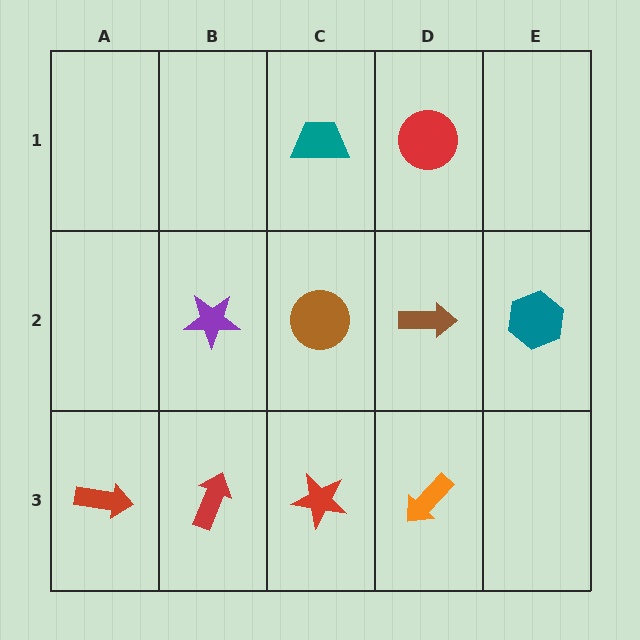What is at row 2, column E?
A teal hexagon.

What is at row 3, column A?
A red arrow.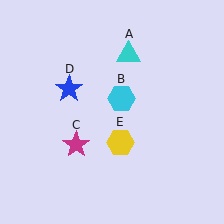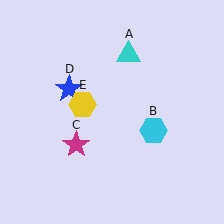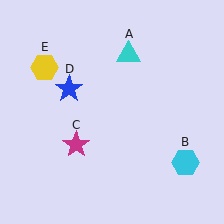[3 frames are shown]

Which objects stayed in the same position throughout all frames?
Cyan triangle (object A) and magenta star (object C) and blue star (object D) remained stationary.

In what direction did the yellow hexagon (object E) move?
The yellow hexagon (object E) moved up and to the left.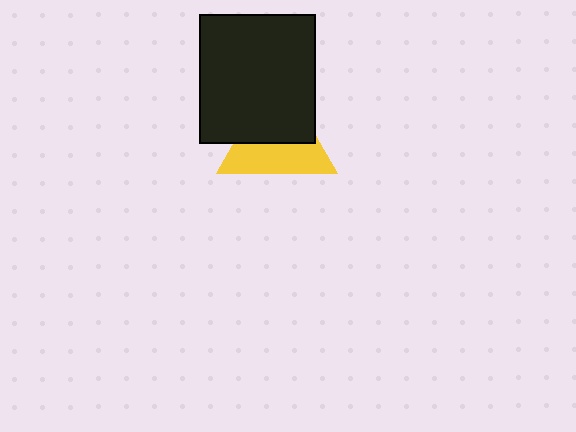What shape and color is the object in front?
The object in front is a black rectangle.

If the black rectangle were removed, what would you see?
You would see the complete yellow triangle.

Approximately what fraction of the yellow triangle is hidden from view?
Roughly 51% of the yellow triangle is hidden behind the black rectangle.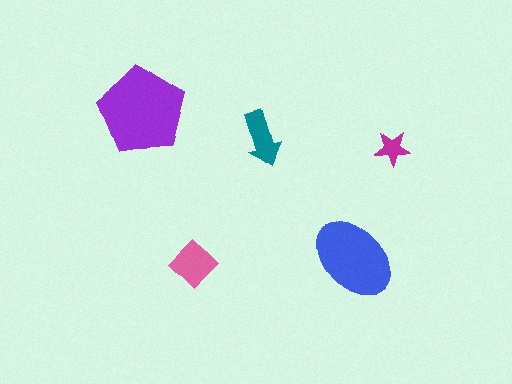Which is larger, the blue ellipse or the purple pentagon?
The purple pentagon.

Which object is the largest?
The purple pentagon.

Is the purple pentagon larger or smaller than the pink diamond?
Larger.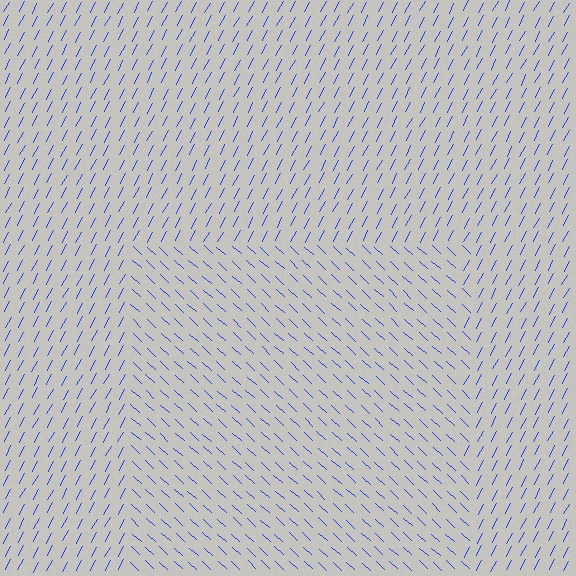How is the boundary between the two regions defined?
The boundary is defined purely by a change in line orientation (approximately 75 degrees difference). All lines are the same color and thickness.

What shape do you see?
I see a rectangle.